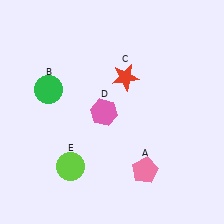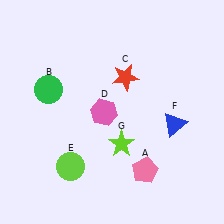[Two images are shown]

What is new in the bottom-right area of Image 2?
A blue triangle (F) was added in the bottom-right area of Image 2.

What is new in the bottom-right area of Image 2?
A lime star (G) was added in the bottom-right area of Image 2.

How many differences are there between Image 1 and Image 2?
There are 2 differences between the two images.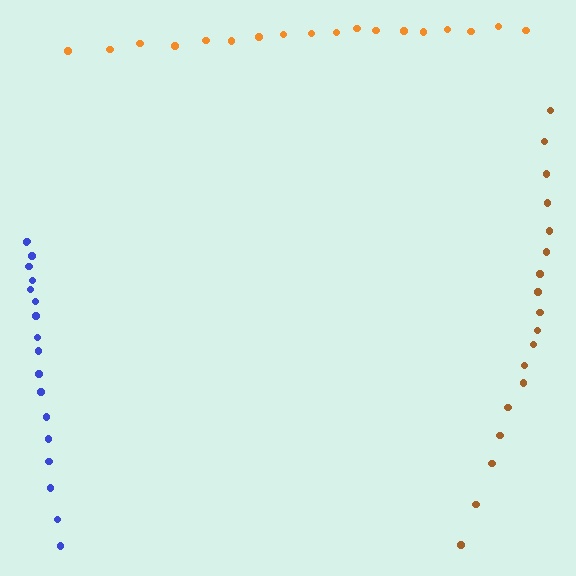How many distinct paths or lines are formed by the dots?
There are 3 distinct paths.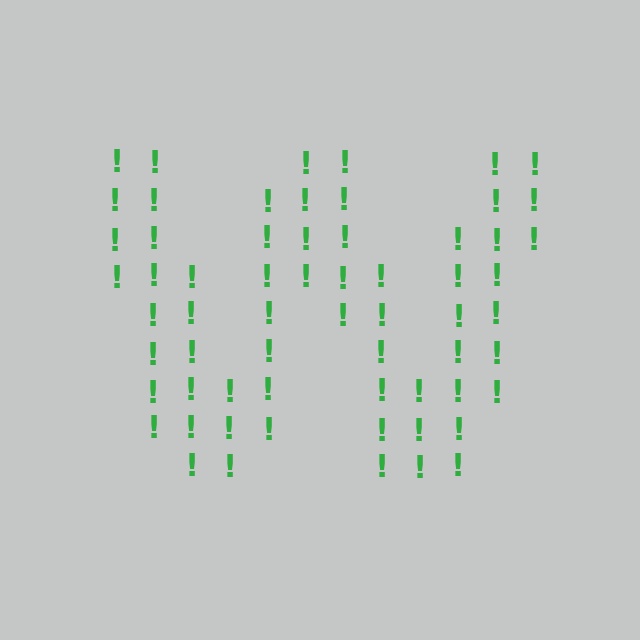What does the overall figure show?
The overall figure shows the letter W.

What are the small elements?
The small elements are exclamation marks.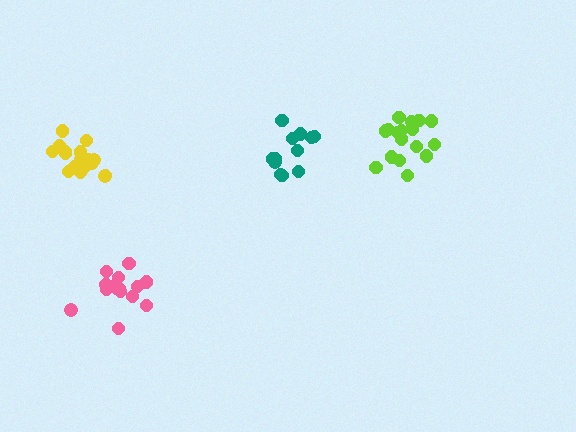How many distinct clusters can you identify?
There are 4 distinct clusters.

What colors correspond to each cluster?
The clusters are colored: yellow, lime, teal, pink.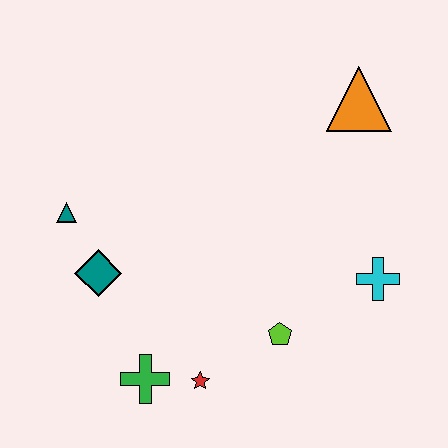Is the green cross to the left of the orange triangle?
Yes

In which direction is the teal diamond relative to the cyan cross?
The teal diamond is to the left of the cyan cross.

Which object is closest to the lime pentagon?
The red star is closest to the lime pentagon.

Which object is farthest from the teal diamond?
The orange triangle is farthest from the teal diamond.